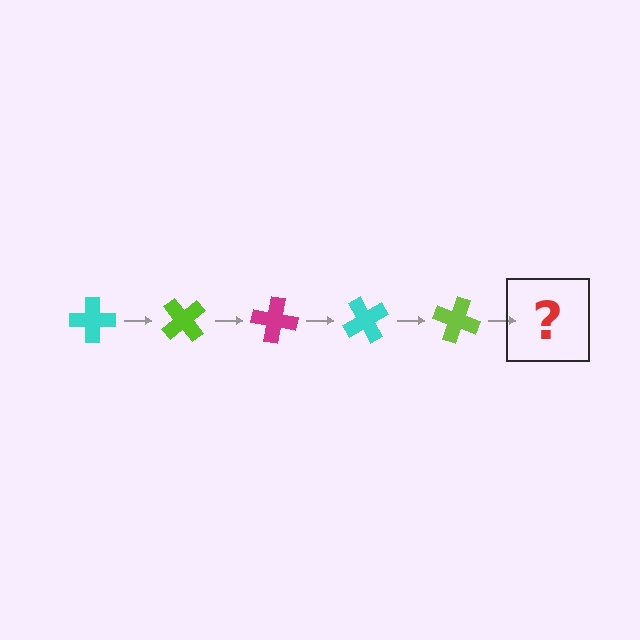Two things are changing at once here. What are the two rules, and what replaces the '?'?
The two rules are that it rotates 50 degrees each step and the color cycles through cyan, lime, and magenta. The '?' should be a magenta cross, rotated 250 degrees from the start.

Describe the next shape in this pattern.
It should be a magenta cross, rotated 250 degrees from the start.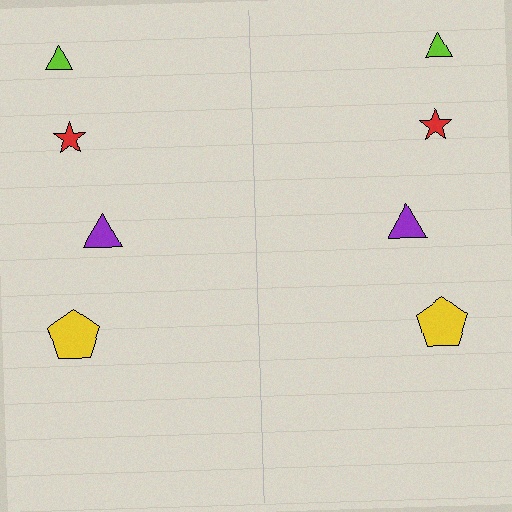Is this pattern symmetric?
Yes, this pattern has bilateral (reflection) symmetry.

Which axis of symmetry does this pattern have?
The pattern has a vertical axis of symmetry running through the center of the image.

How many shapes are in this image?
There are 8 shapes in this image.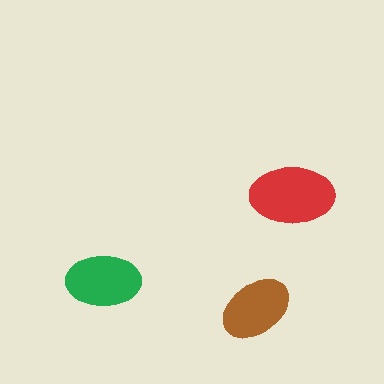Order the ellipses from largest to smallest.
the red one, the green one, the brown one.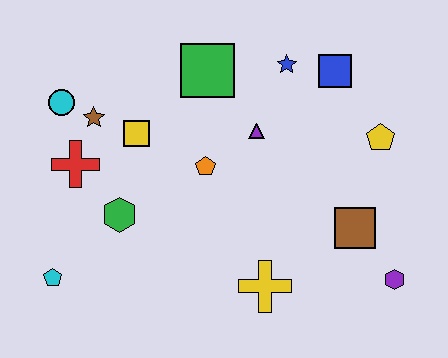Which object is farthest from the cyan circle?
The purple hexagon is farthest from the cyan circle.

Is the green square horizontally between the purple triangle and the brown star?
Yes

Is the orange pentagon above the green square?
No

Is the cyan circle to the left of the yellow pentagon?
Yes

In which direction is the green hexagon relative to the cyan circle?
The green hexagon is below the cyan circle.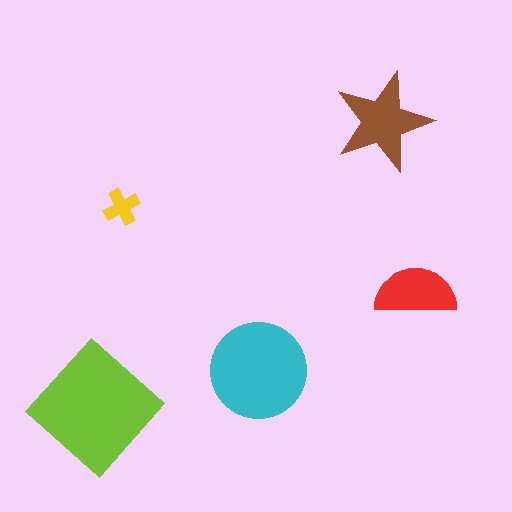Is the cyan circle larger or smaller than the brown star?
Larger.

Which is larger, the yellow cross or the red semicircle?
The red semicircle.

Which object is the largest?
The lime diamond.